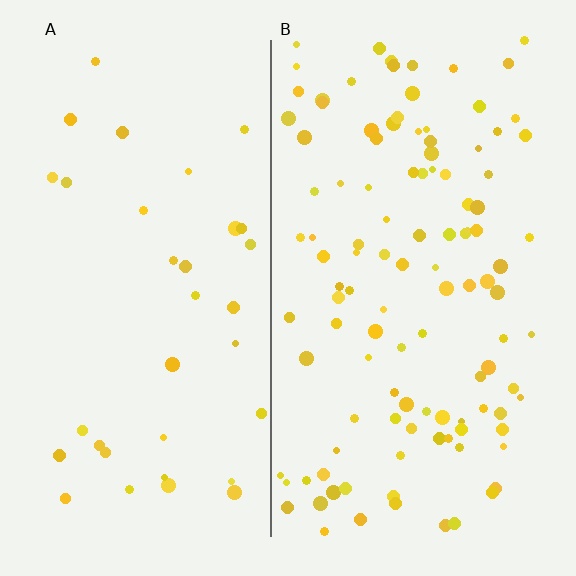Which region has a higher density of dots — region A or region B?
B (the right).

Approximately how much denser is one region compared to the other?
Approximately 3.3× — region B over region A.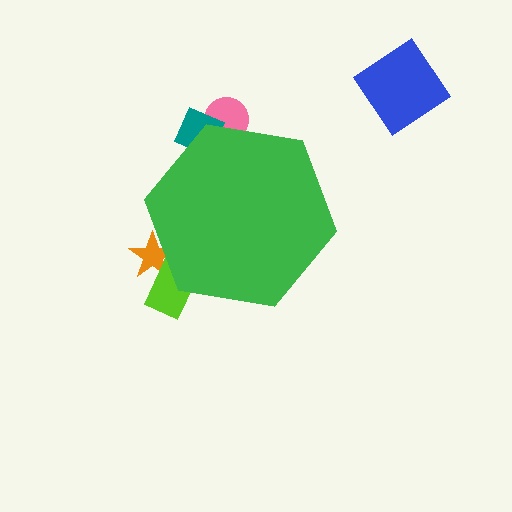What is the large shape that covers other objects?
A green hexagon.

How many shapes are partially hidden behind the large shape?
4 shapes are partially hidden.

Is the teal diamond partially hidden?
Yes, the teal diamond is partially hidden behind the green hexagon.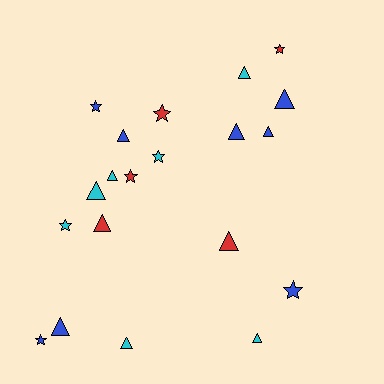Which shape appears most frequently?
Triangle, with 12 objects.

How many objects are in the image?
There are 20 objects.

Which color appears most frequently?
Blue, with 8 objects.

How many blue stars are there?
There are 3 blue stars.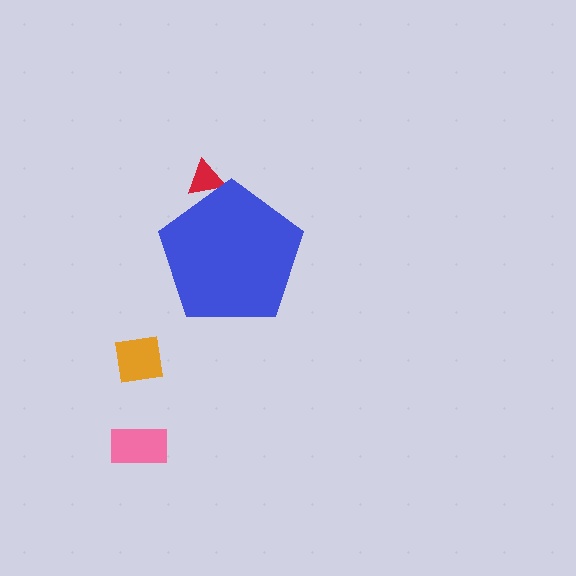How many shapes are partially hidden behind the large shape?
1 shape is partially hidden.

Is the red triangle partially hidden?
Yes, the red triangle is partially hidden behind the blue pentagon.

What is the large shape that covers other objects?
A blue pentagon.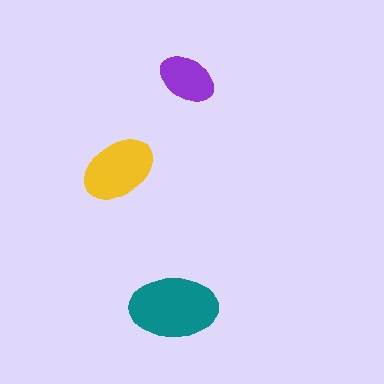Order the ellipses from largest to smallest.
the teal one, the yellow one, the purple one.